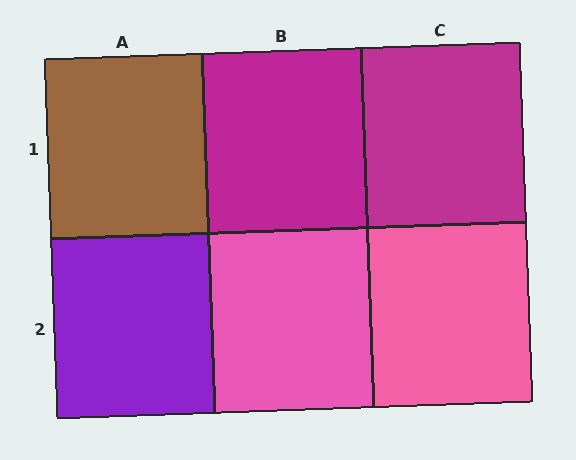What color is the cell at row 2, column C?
Pink.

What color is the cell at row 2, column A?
Purple.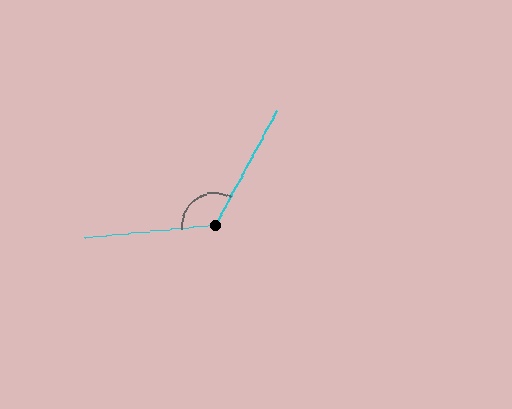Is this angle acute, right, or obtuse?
It is obtuse.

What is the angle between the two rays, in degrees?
Approximately 124 degrees.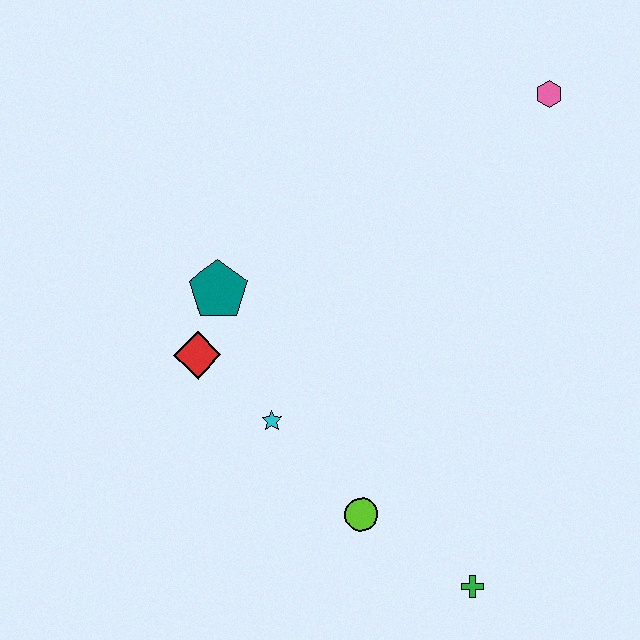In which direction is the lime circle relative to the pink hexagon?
The lime circle is below the pink hexagon.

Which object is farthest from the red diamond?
The pink hexagon is farthest from the red diamond.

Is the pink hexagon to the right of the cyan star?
Yes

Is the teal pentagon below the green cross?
No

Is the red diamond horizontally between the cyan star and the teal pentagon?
No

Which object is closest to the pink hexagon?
The teal pentagon is closest to the pink hexagon.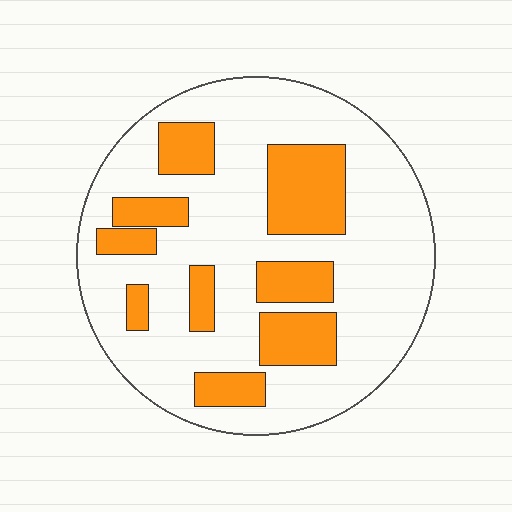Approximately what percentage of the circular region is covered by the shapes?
Approximately 25%.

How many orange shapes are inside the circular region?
9.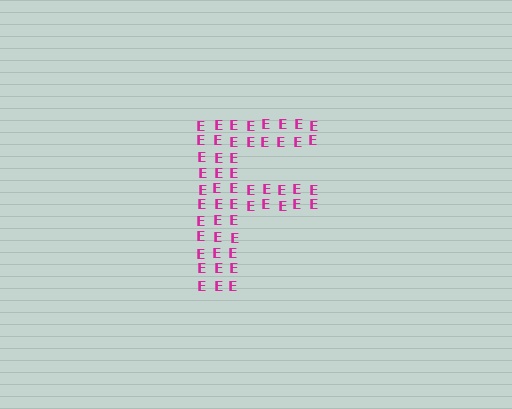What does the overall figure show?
The overall figure shows the letter F.